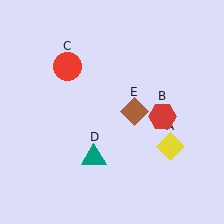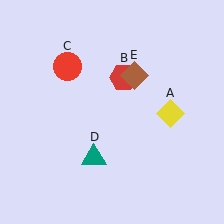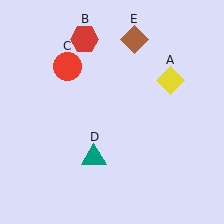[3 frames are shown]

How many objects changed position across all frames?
3 objects changed position: yellow diamond (object A), red hexagon (object B), brown diamond (object E).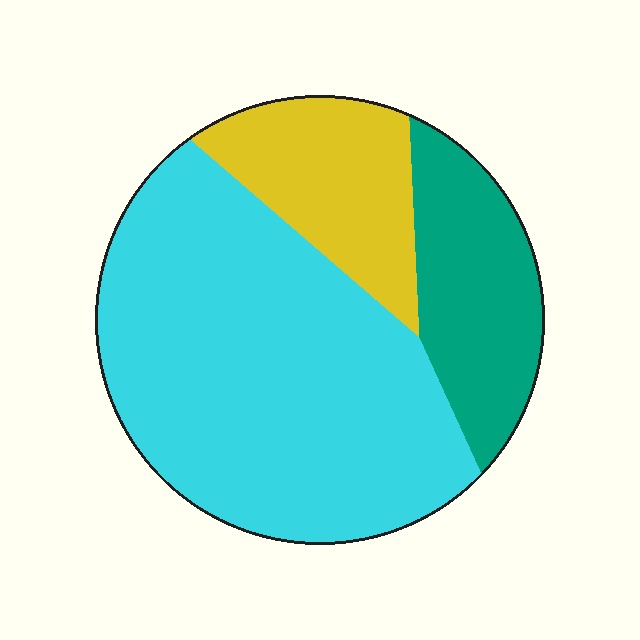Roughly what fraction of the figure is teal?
Teal takes up between a sixth and a third of the figure.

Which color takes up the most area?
Cyan, at roughly 60%.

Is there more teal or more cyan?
Cyan.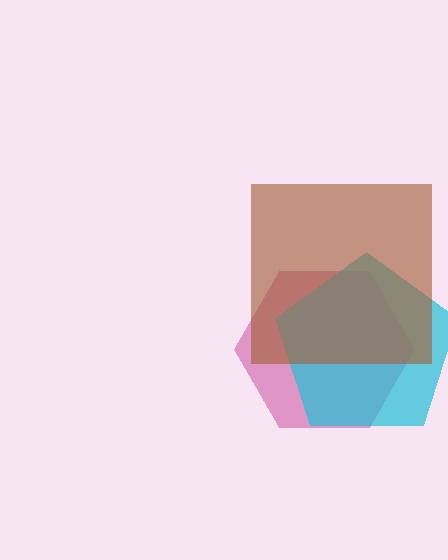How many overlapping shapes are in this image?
There are 3 overlapping shapes in the image.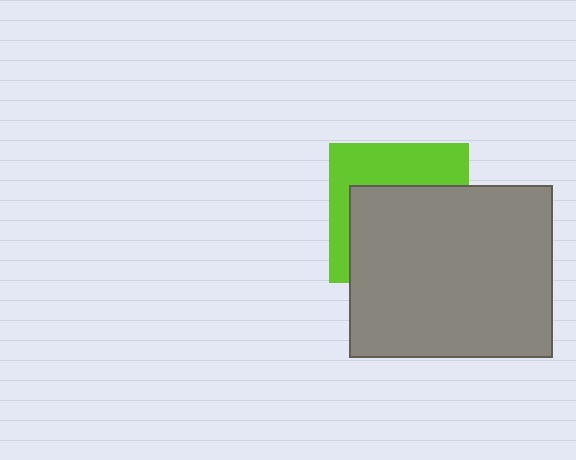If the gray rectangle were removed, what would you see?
You would see the complete lime square.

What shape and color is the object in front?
The object in front is a gray rectangle.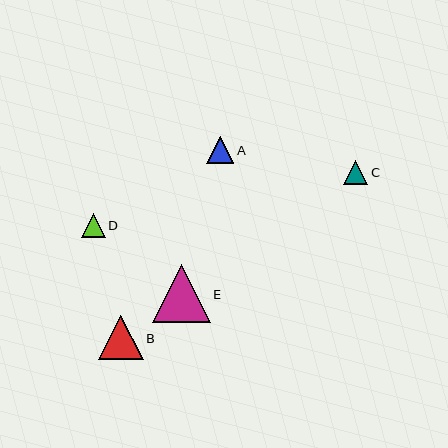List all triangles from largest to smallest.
From largest to smallest: E, B, A, C, D.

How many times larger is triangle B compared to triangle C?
Triangle B is approximately 1.8 times the size of triangle C.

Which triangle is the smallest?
Triangle D is the smallest with a size of approximately 24 pixels.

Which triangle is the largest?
Triangle E is the largest with a size of approximately 58 pixels.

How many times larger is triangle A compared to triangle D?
Triangle A is approximately 1.1 times the size of triangle D.